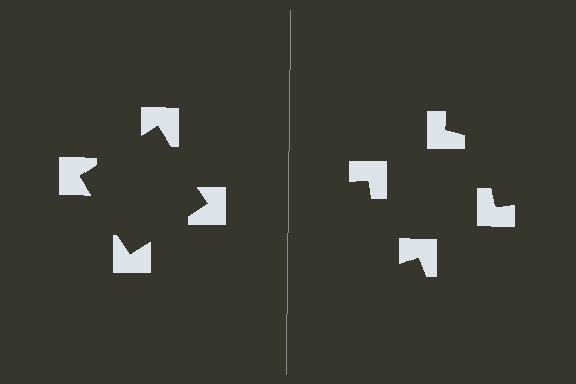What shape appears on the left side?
An illusory square.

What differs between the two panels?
The notched squares are positioned identically on both sides; only the wedge orientations differ. On the left they align to a square; on the right they are misaligned.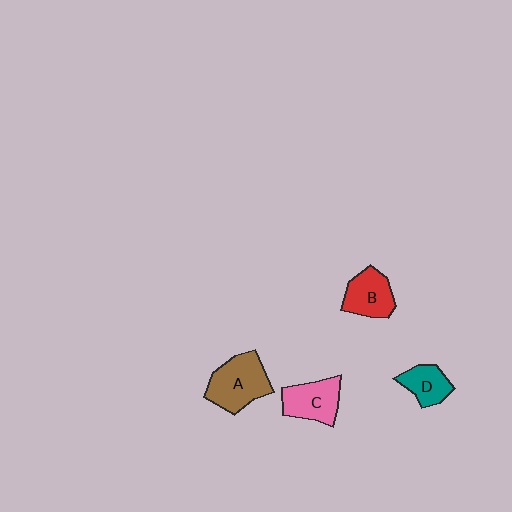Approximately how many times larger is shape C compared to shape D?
Approximately 1.4 times.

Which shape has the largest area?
Shape A (brown).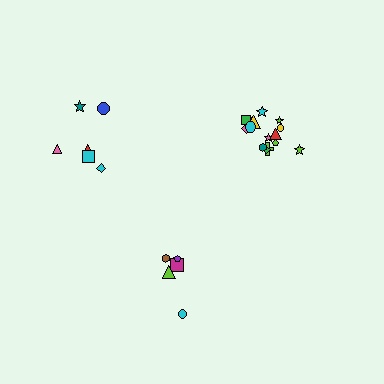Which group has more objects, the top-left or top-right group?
The top-right group.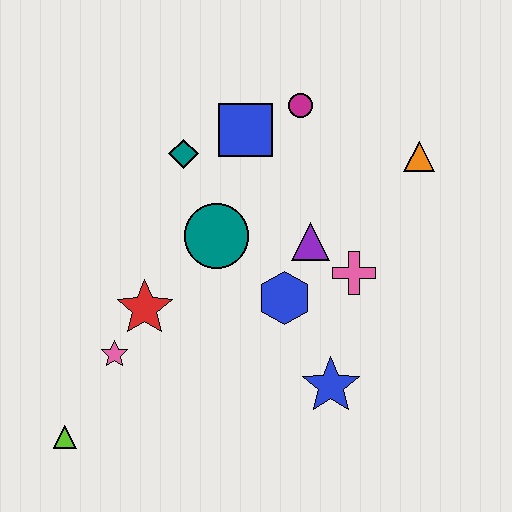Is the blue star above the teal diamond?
No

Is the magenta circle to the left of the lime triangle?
No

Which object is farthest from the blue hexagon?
The lime triangle is farthest from the blue hexagon.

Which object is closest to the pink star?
The red star is closest to the pink star.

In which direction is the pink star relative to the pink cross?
The pink star is to the left of the pink cross.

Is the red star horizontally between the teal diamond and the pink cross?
No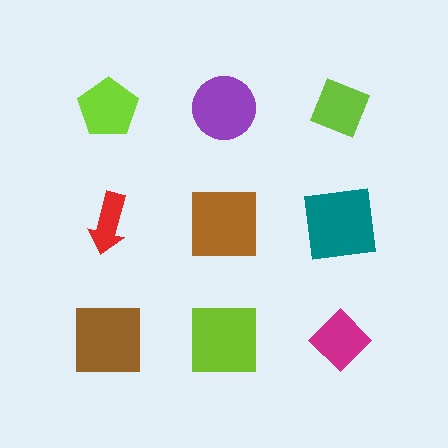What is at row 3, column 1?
A brown square.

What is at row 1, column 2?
A purple circle.